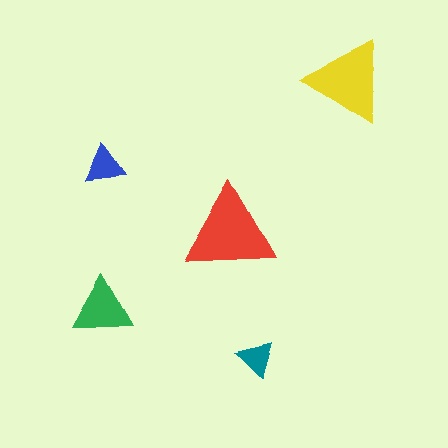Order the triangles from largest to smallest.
the red one, the yellow one, the green one, the blue one, the teal one.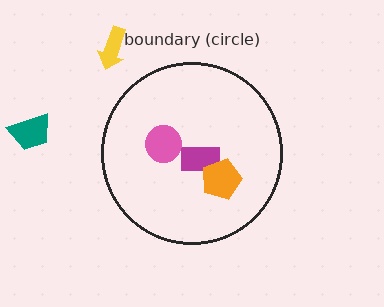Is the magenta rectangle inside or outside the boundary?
Inside.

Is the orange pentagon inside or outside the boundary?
Inside.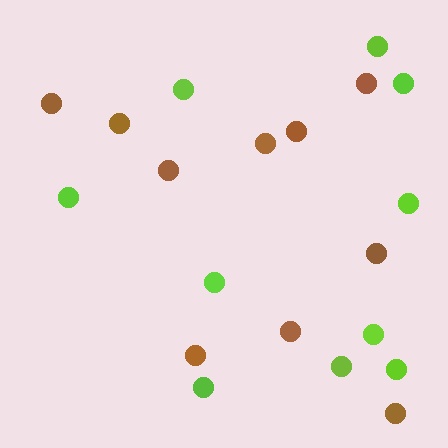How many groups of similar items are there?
There are 2 groups: one group of brown circles (10) and one group of lime circles (10).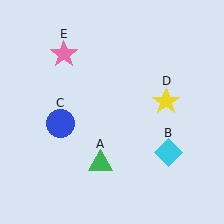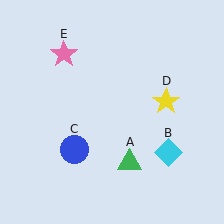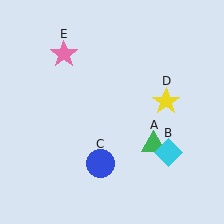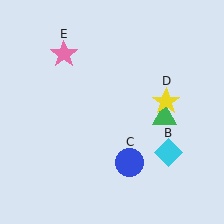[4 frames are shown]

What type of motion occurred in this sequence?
The green triangle (object A), blue circle (object C) rotated counterclockwise around the center of the scene.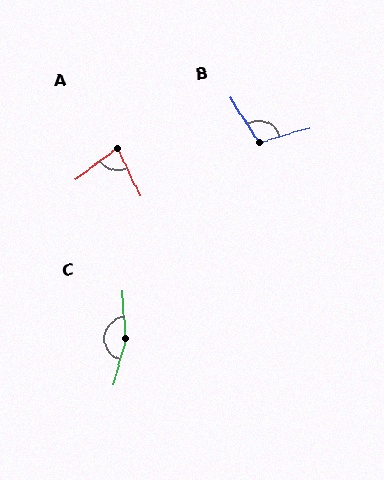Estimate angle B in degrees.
Approximately 106 degrees.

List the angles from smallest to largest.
A (78°), B (106°), C (161°).